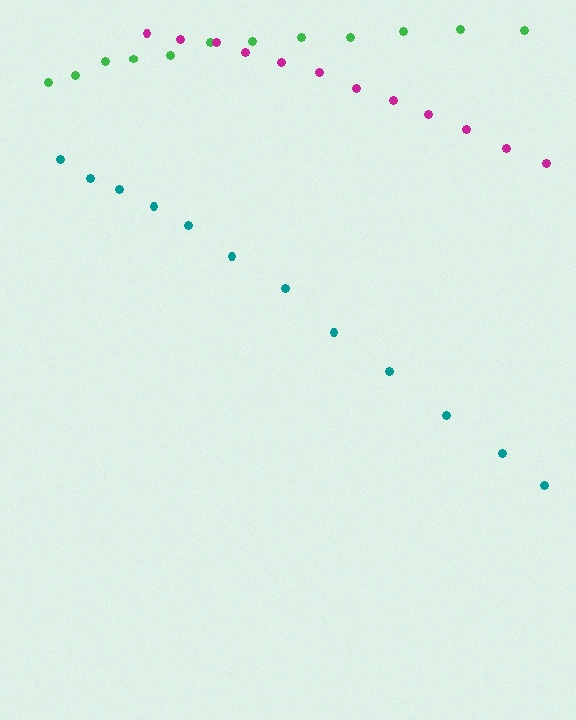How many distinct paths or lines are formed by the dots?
There are 3 distinct paths.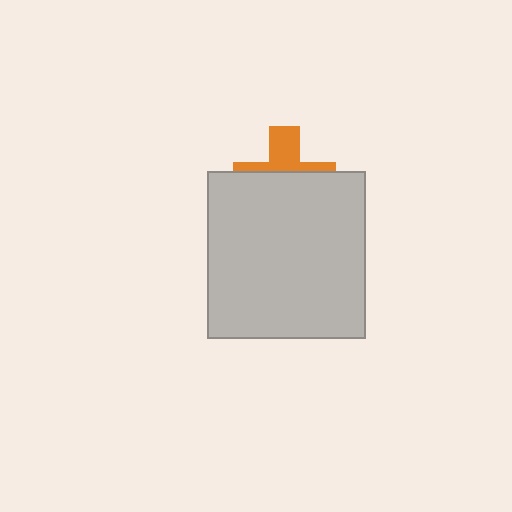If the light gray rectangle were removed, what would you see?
You would see the complete orange cross.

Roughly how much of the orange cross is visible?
A small part of it is visible (roughly 39%).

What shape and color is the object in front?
The object in front is a light gray rectangle.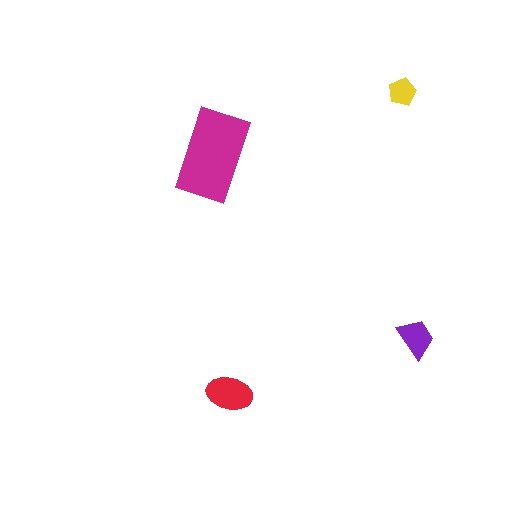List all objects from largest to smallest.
The magenta rectangle, the red ellipse, the purple trapezoid, the yellow pentagon.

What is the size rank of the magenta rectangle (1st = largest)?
1st.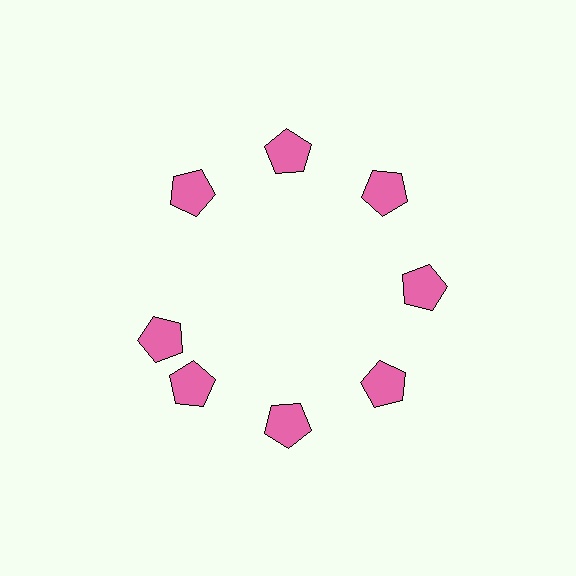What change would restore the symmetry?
The symmetry would be restored by rotating it back into even spacing with its neighbors so that all 8 pentagons sit at equal angles and equal distance from the center.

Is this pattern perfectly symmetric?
No. The 8 pink pentagons are arranged in a ring, but one element near the 9 o'clock position is rotated out of alignment along the ring, breaking the 8-fold rotational symmetry.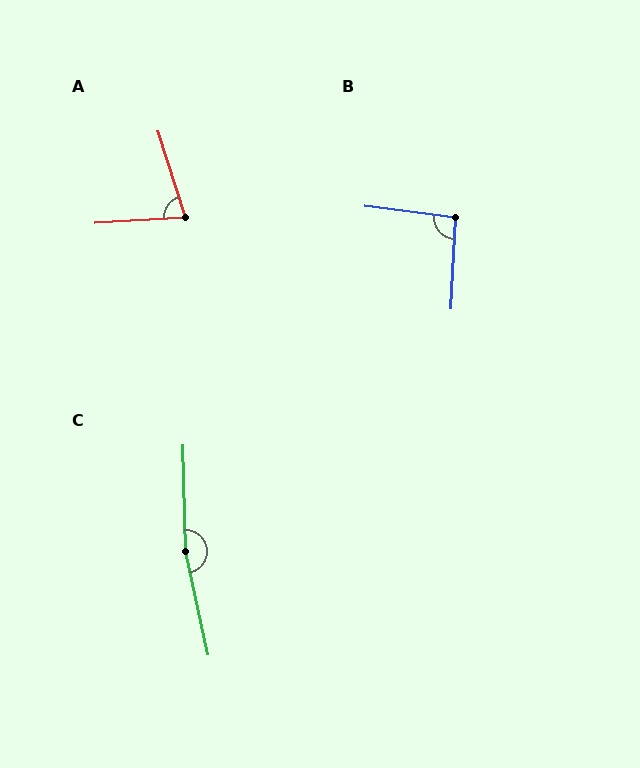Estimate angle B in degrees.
Approximately 94 degrees.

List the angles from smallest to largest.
A (76°), B (94°), C (169°).